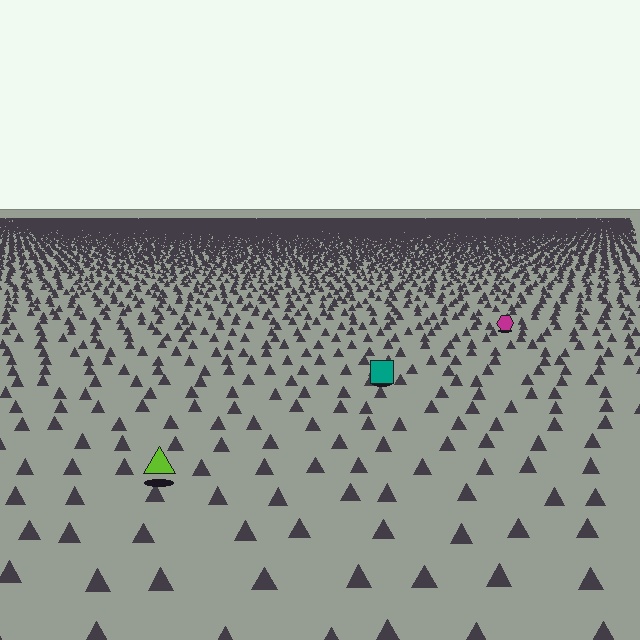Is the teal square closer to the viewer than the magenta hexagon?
Yes. The teal square is closer — you can tell from the texture gradient: the ground texture is coarser near it.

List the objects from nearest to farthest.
From nearest to farthest: the lime triangle, the teal square, the magenta hexagon.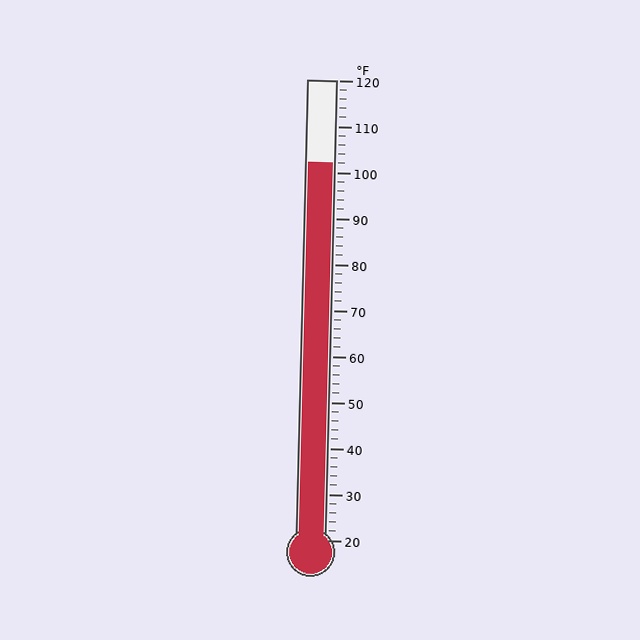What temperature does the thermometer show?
The thermometer shows approximately 102°F.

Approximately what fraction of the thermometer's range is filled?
The thermometer is filled to approximately 80% of its range.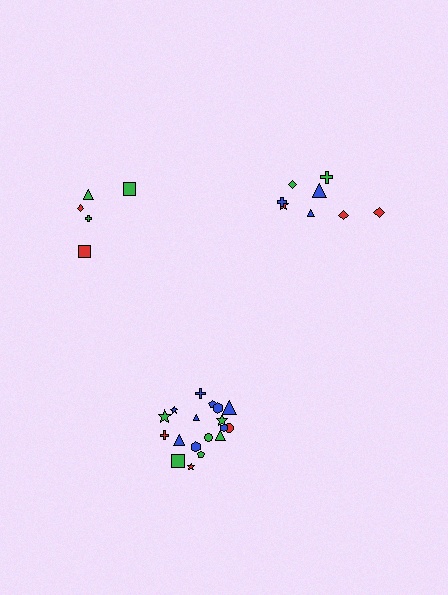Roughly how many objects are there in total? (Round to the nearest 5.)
Roughly 30 objects in total.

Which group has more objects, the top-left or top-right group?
The top-right group.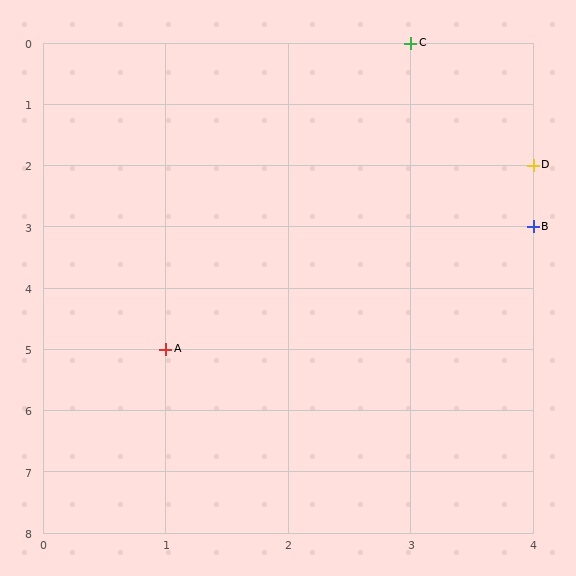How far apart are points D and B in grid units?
Points D and B are 1 row apart.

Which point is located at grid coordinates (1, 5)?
Point A is at (1, 5).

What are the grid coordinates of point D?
Point D is at grid coordinates (4, 2).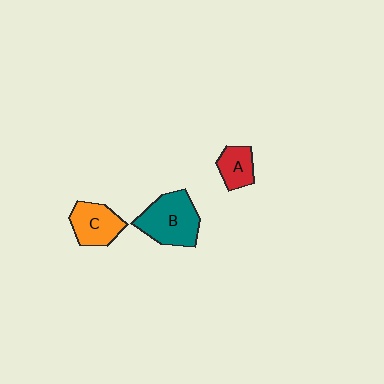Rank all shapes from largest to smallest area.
From largest to smallest: B (teal), C (orange), A (red).